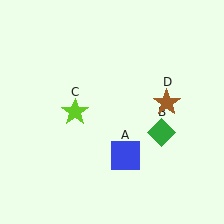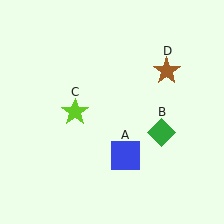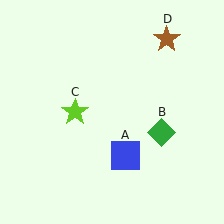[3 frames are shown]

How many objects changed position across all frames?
1 object changed position: brown star (object D).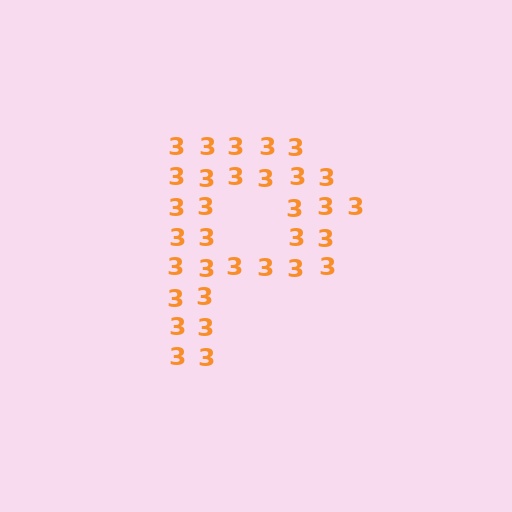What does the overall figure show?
The overall figure shows the letter P.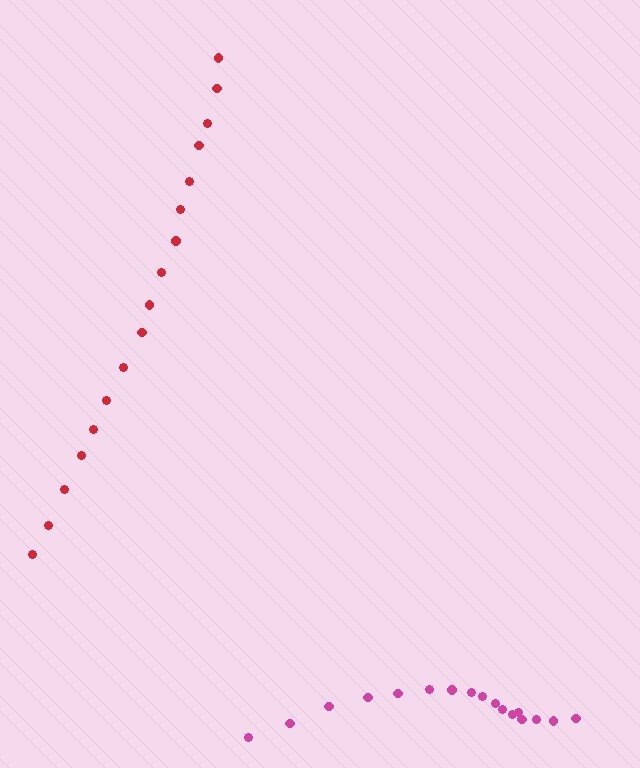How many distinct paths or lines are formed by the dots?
There are 2 distinct paths.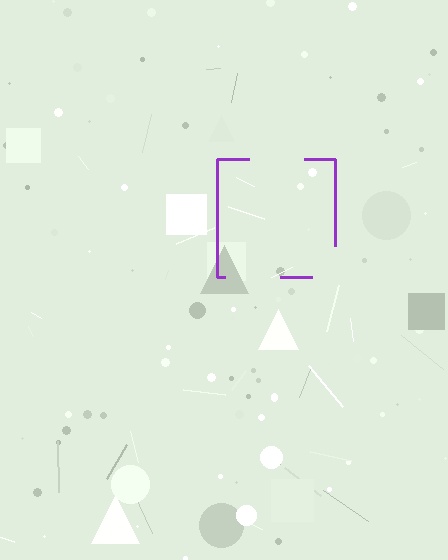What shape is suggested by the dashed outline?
The dashed outline suggests a square.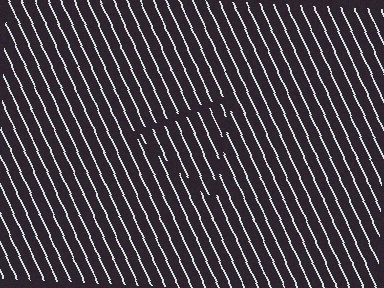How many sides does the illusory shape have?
3 sides — the line-ends trace a triangle.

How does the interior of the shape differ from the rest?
The interior of the shape contains the same grating, shifted by half a period — the contour is defined by the phase discontinuity where line-ends from the inner and outer gratings abut.